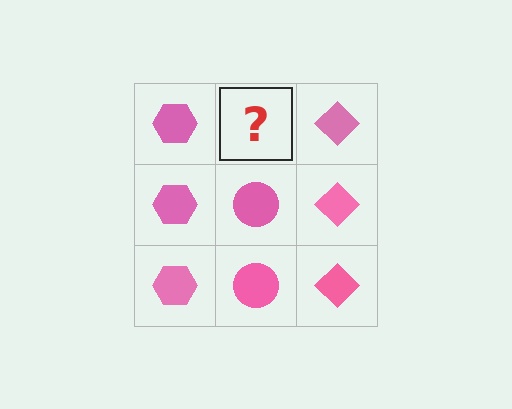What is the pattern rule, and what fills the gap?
The rule is that each column has a consistent shape. The gap should be filled with a pink circle.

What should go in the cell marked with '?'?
The missing cell should contain a pink circle.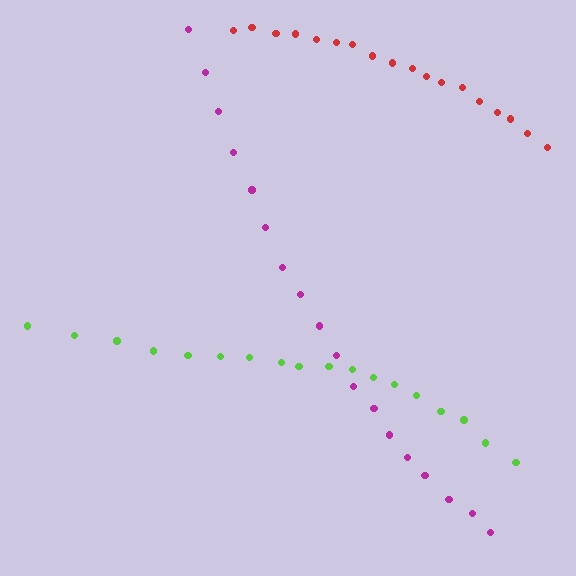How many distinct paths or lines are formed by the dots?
There are 3 distinct paths.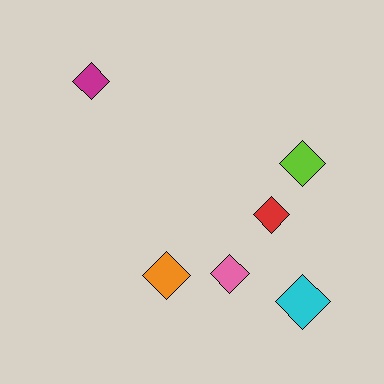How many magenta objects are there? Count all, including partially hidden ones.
There is 1 magenta object.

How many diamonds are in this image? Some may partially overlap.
There are 6 diamonds.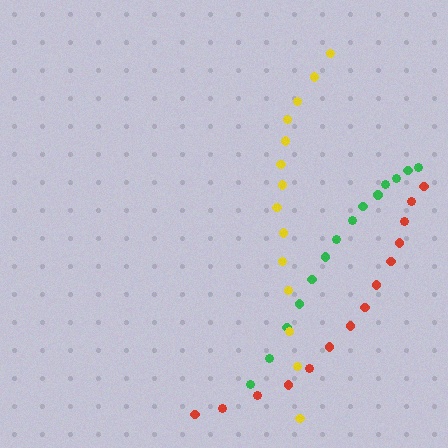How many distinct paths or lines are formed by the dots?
There are 3 distinct paths.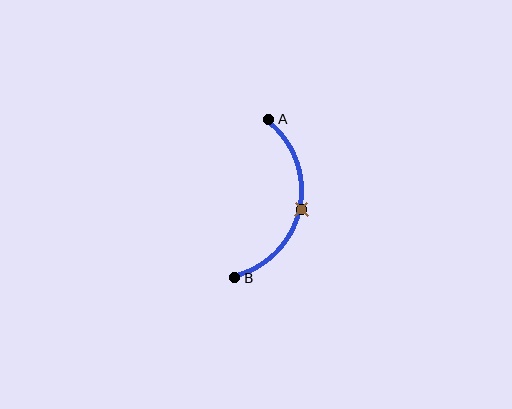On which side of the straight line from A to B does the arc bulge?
The arc bulges to the right of the straight line connecting A and B.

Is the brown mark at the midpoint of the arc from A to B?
Yes. The brown mark lies on the arc at equal arc-length from both A and B — it is the arc midpoint.